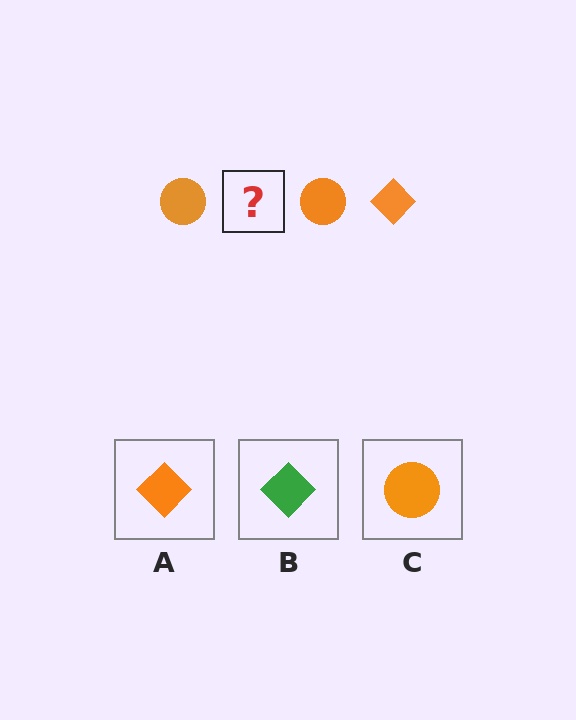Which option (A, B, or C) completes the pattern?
A.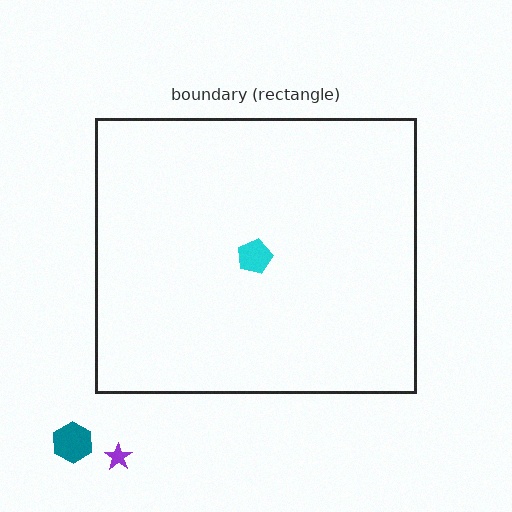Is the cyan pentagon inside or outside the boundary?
Inside.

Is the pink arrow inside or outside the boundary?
Inside.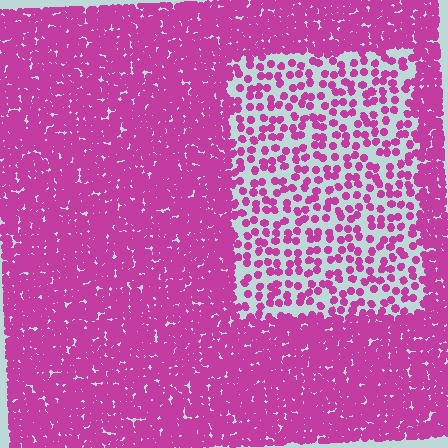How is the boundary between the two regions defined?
The boundary is defined by a change in element density (approximately 2.7x ratio). All elements are the same color, size, and shape.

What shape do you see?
I see a rectangle.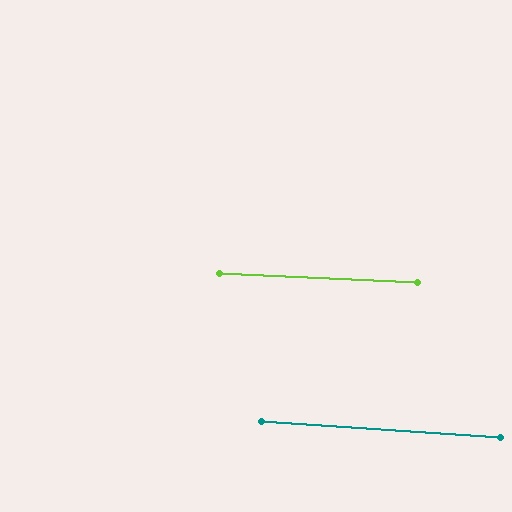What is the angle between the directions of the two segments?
Approximately 1 degree.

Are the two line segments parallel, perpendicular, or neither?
Parallel — their directions differ by only 1.1°.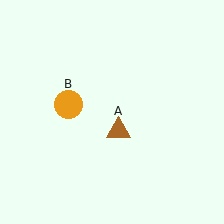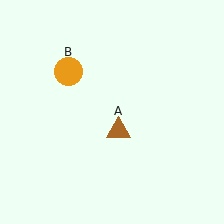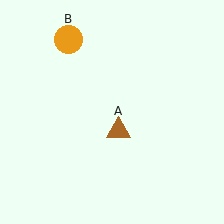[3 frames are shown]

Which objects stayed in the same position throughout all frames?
Brown triangle (object A) remained stationary.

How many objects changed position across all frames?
1 object changed position: orange circle (object B).